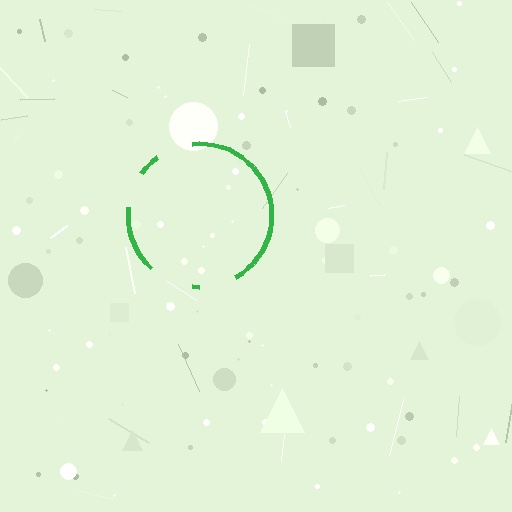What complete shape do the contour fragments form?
The contour fragments form a circle.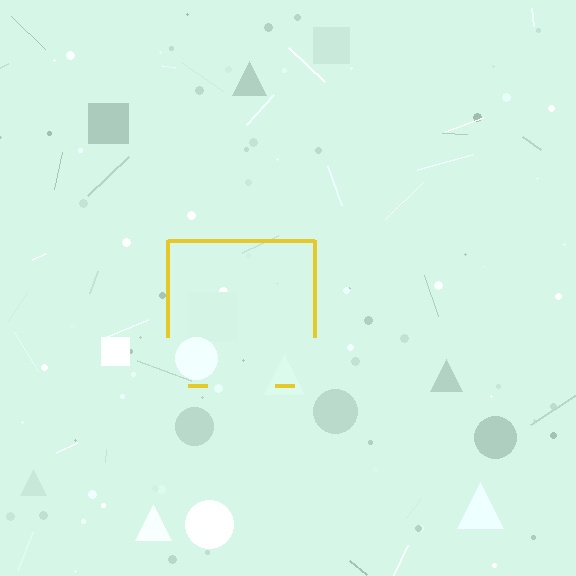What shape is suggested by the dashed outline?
The dashed outline suggests a square.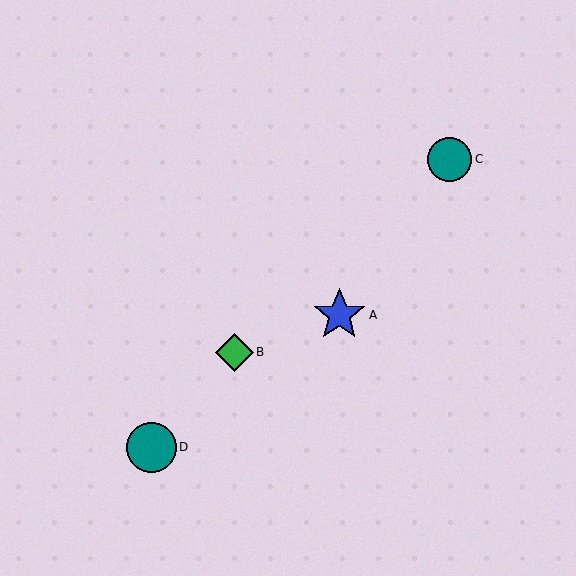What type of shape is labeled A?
Shape A is a blue star.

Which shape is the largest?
The blue star (labeled A) is the largest.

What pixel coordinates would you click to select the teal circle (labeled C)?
Click at (450, 159) to select the teal circle C.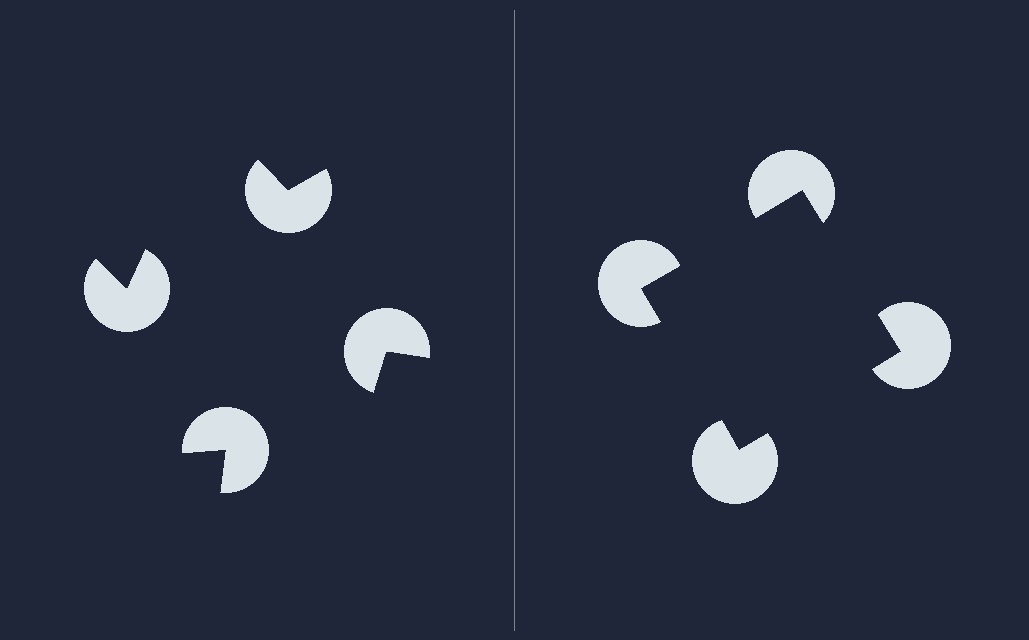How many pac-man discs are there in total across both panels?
8 — 4 on each side.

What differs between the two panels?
The pac-man discs are positioned identically on both sides; only the wedge orientations differ. On the right they align to a square; on the left they are misaligned.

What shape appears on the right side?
An illusory square.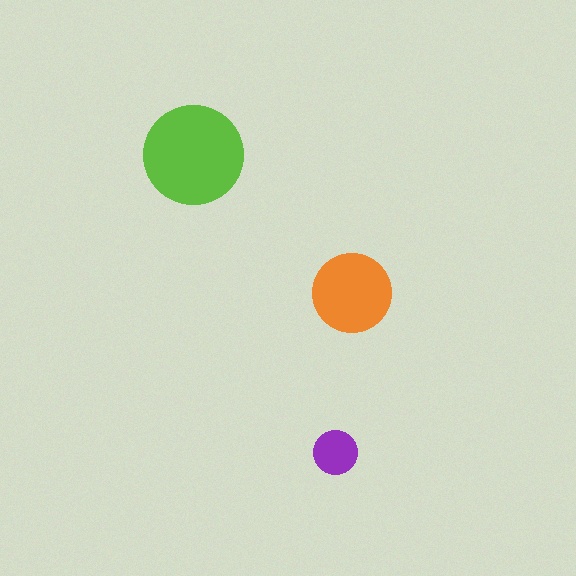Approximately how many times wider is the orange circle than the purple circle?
About 2 times wider.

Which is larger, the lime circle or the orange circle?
The lime one.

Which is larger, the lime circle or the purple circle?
The lime one.